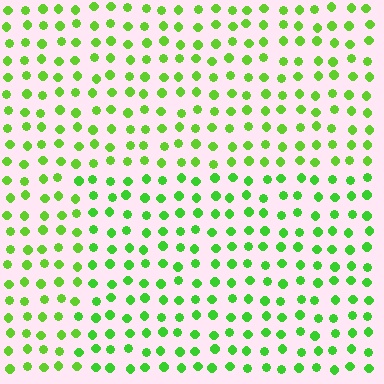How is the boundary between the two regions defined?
The boundary is defined purely by a slight shift in hue (about 15 degrees). Spacing, size, and orientation are identical on both sides.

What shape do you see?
I see a rectangle.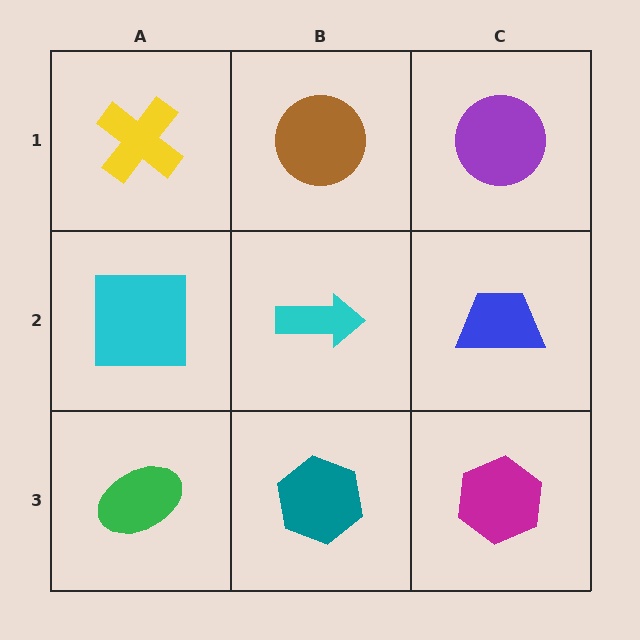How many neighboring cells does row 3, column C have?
2.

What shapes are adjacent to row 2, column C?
A purple circle (row 1, column C), a magenta hexagon (row 3, column C), a cyan arrow (row 2, column B).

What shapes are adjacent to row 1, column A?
A cyan square (row 2, column A), a brown circle (row 1, column B).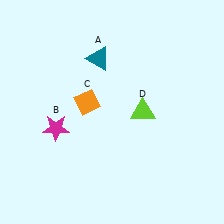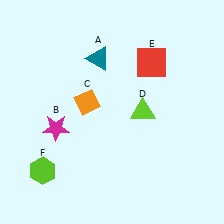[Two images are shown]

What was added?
A red square (E), a lime hexagon (F) were added in Image 2.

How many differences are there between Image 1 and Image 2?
There are 2 differences between the two images.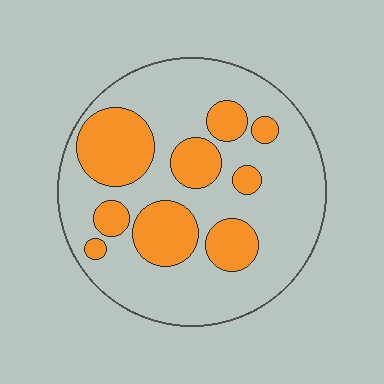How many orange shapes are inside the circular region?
9.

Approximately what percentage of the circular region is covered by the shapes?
Approximately 30%.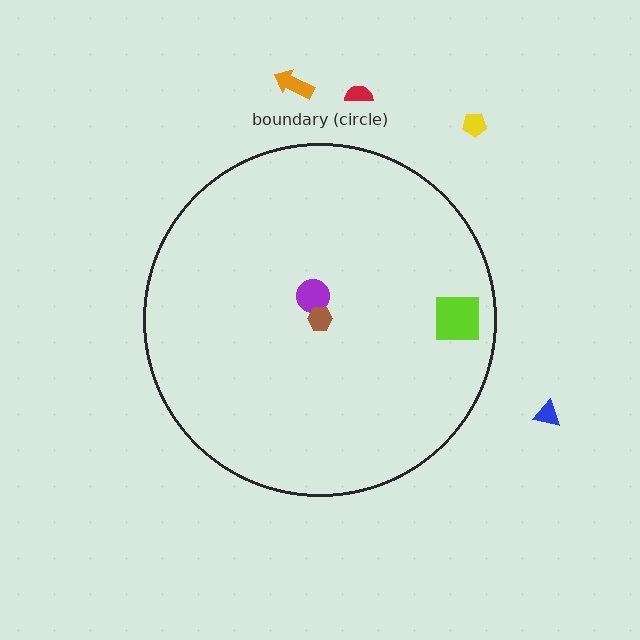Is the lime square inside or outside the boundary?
Inside.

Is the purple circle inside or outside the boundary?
Inside.